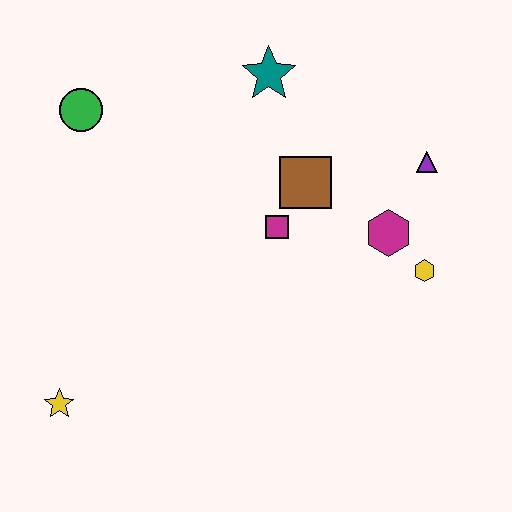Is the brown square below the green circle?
Yes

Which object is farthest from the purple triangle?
The yellow star is farthest from the purple triangle.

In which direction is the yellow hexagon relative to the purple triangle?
The yellow hexagon is below the purple triangle.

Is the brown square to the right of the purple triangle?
No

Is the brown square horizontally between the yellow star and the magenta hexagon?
Yes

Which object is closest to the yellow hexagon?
The magenta hexagon is closest to the yellow hexagon.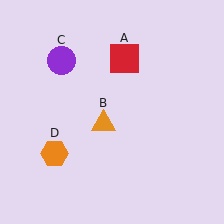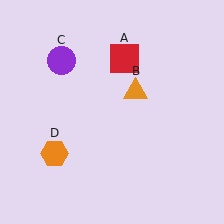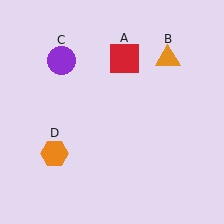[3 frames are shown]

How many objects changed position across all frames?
1 object changed position: orange triangle (object B).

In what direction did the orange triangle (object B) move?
The orange triangle (object B) moved up and to the right.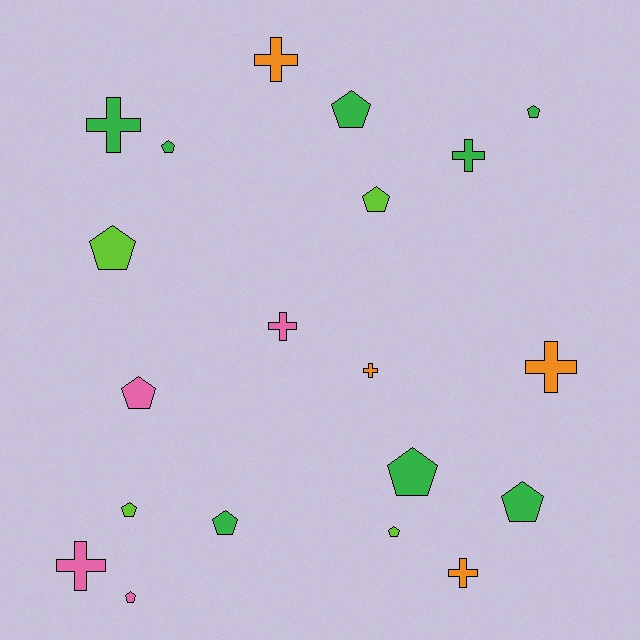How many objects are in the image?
There are 20 objects.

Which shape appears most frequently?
Pentagon, with 12 objects.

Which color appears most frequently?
Green, with 8 objects.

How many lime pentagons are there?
There are 4 lime pentagons.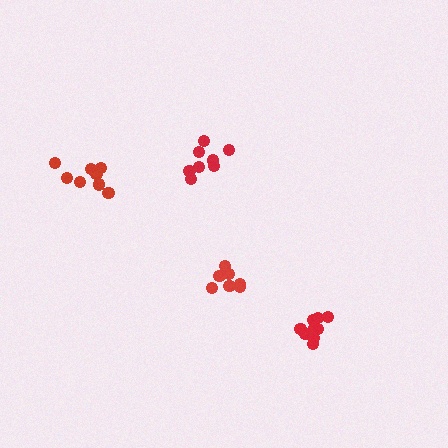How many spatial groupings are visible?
There are 4 spatial groupings.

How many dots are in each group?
Group 1: 9 dots, Group 2: 7 dots, Group 3: 8 dots, Group 4: 8 dots (32 total).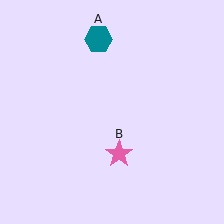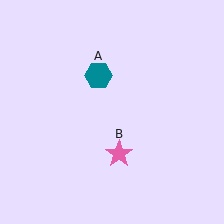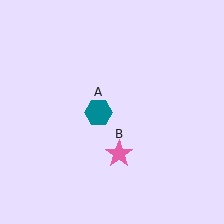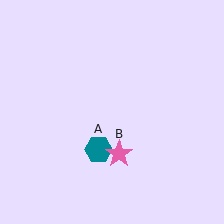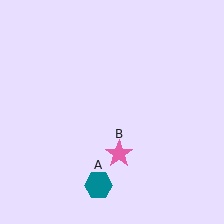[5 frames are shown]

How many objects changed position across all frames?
1 object changed position: teal hexagon (object A).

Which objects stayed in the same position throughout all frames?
Pink star (object B) remained stationary.